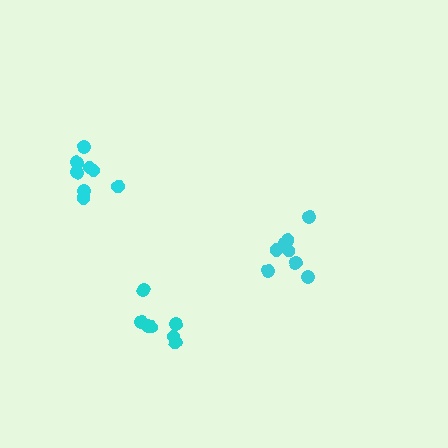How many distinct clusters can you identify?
There are 3 distinct clusters.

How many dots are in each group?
Group 1: 8 dots, Group 2: 7 dots, Group 3: 8 dots (23 total).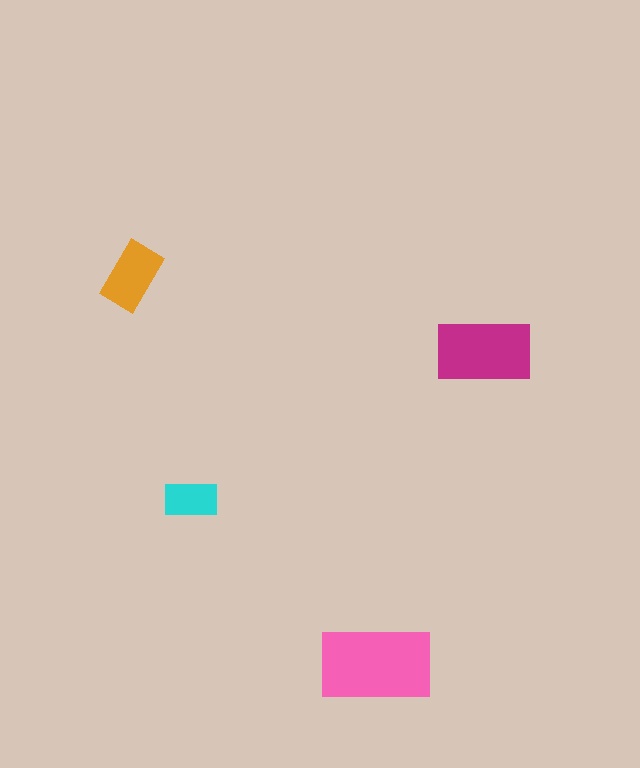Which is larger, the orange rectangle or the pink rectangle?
The pink one.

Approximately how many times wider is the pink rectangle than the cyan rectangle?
About 2 times wider.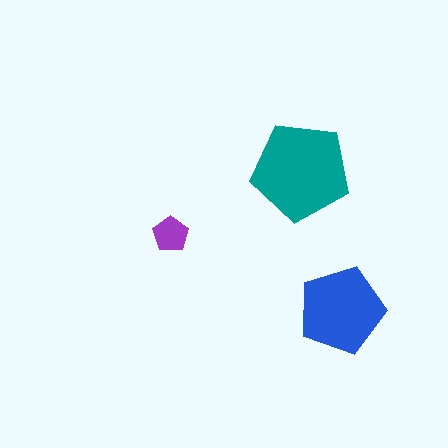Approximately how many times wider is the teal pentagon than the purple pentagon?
About 3 times wider.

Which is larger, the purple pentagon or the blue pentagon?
The blue one.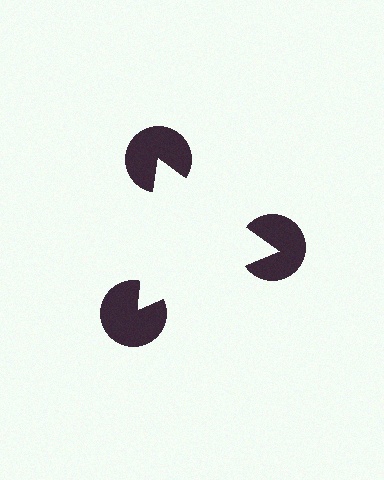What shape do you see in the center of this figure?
An illusory triangle — its edges are inferred from the aligned wedge cuts in the pac-man discs, not physically drawn.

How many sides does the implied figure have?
3 sides.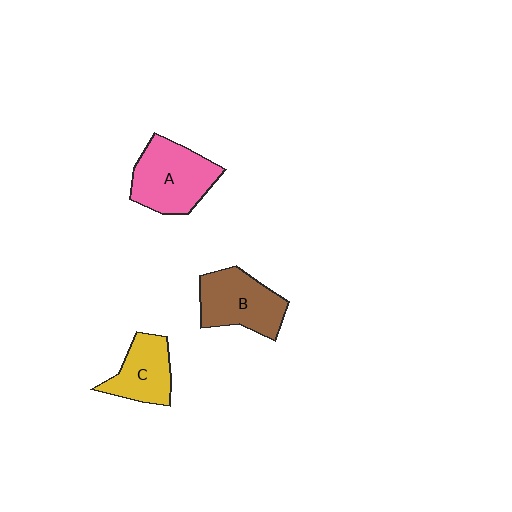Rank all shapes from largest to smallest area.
From largest to smallest: A (pink), B (brown), C (yellow).